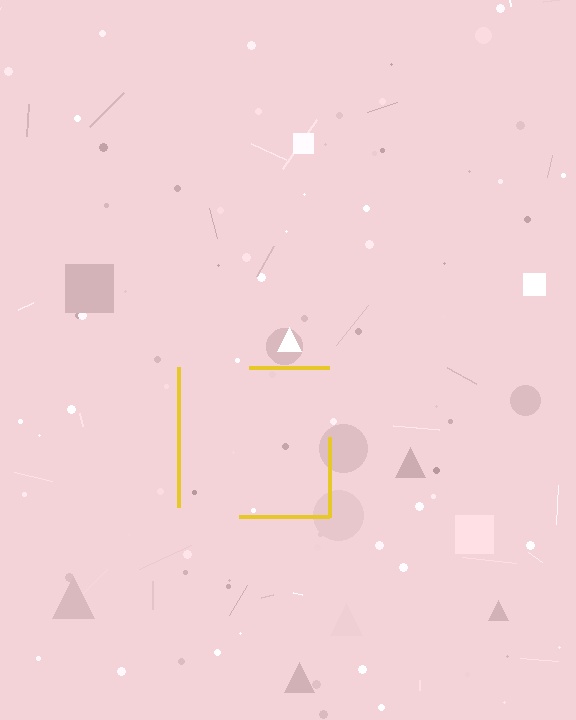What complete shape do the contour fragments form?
The contour fragments form a square.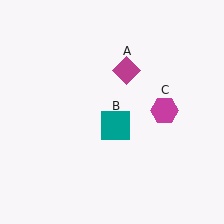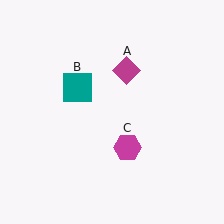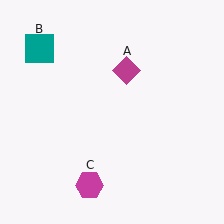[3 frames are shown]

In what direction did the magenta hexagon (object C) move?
The magenta hexagon (object C) moved down and to the left.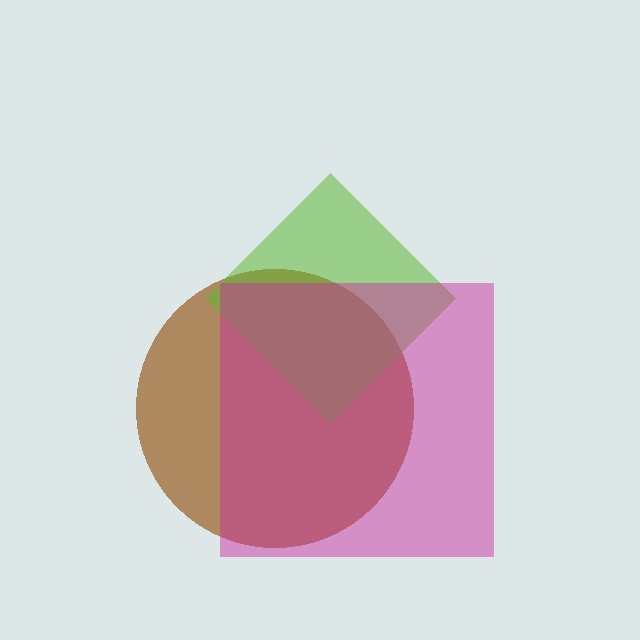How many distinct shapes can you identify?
There are 3 distinct shapes: a brown circle, a lime diamond, a magenta square.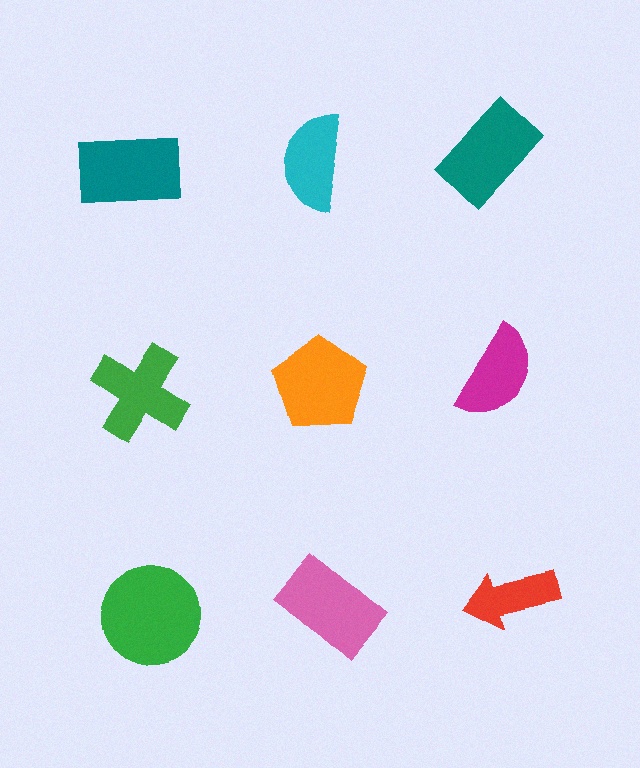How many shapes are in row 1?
3 shapes.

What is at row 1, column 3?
A teal rectangle.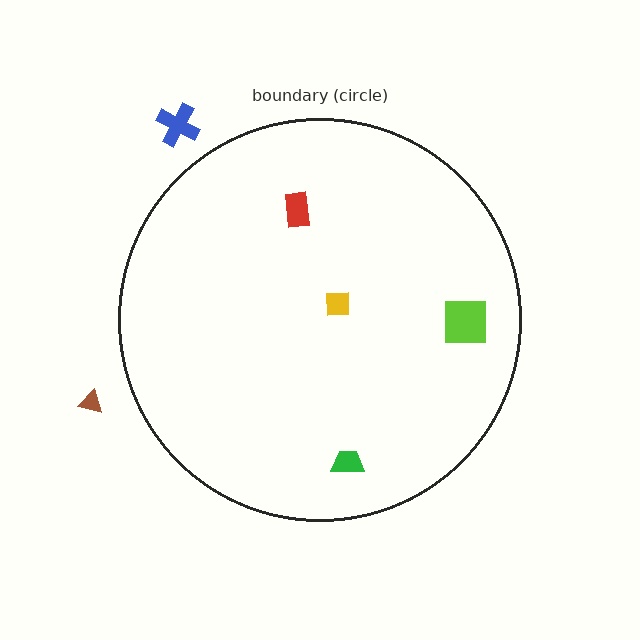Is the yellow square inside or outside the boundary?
Inside.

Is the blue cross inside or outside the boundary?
Outside.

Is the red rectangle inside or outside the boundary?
Inside.